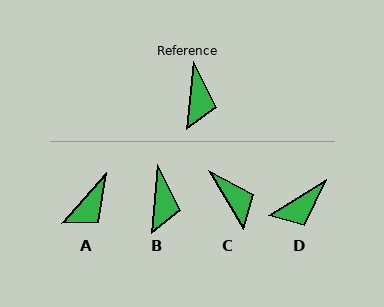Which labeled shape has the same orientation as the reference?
B.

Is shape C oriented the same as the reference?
No, it is off by about 36 degrees.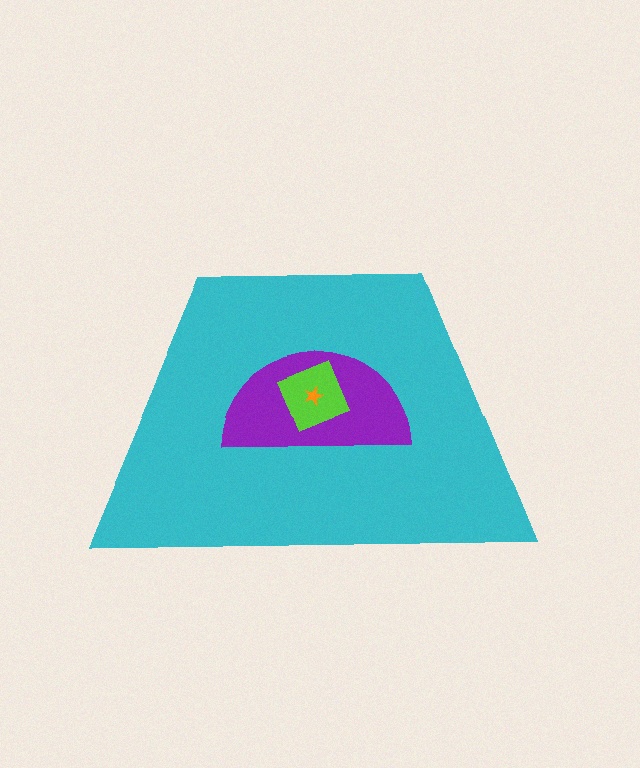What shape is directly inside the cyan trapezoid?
The purple semicircle.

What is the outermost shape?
The cyan trapezoid.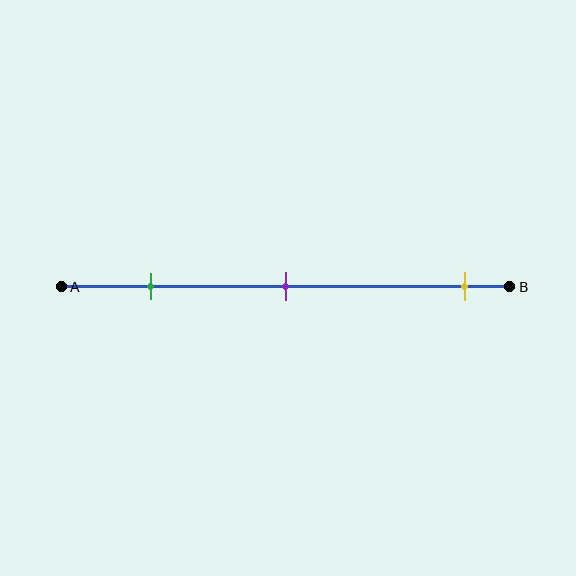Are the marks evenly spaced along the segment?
No, the marks are not evenly spaced.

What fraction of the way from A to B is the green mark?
The green mark is approximately 20% (0.2) of the way from A to B.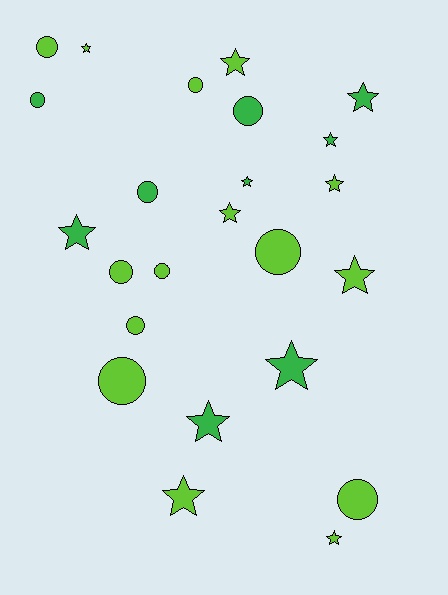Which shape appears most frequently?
Star, with 13 objects.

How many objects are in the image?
There are 24 objects.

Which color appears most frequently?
Lime, with 15 objects.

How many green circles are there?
There are 3 green circles.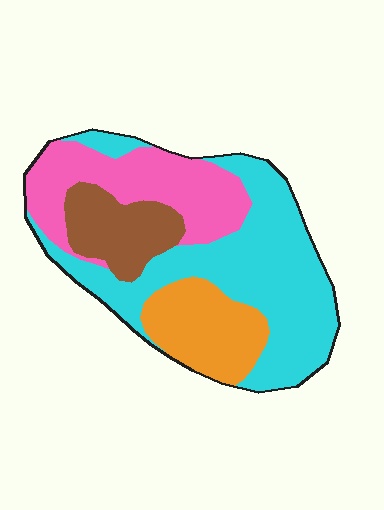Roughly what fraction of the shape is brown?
Brown covers roughly 15% of the shape.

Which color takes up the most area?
Cyan, at roughly 45%.